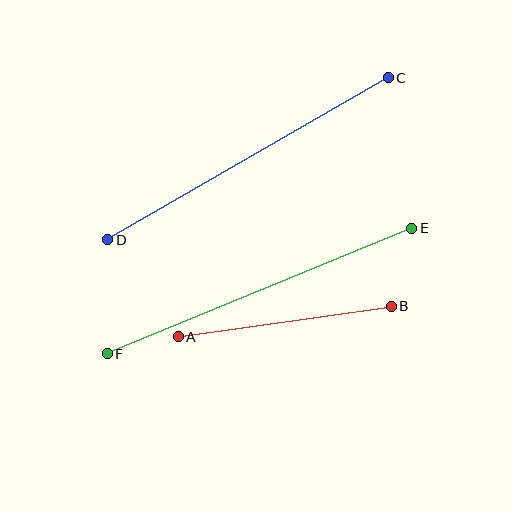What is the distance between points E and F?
The distance is approximately 329 pixels.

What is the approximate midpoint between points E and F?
The midpoint is at approximately (260, 291) pixels.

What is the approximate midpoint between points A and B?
The midpoint is at approximately (285, 321) pixels.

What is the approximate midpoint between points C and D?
The midpoint is at approximately (248, 159) pixels.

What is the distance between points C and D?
The distance is approximately 324 pixels.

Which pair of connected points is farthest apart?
Points E and F are farthest apart.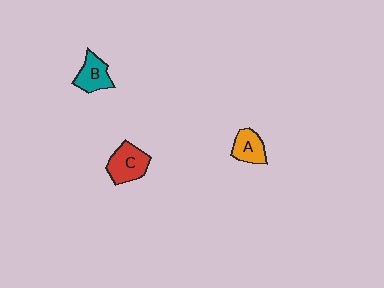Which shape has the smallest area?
Shape A (orange).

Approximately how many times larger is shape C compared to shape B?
Approximately 1.3 times.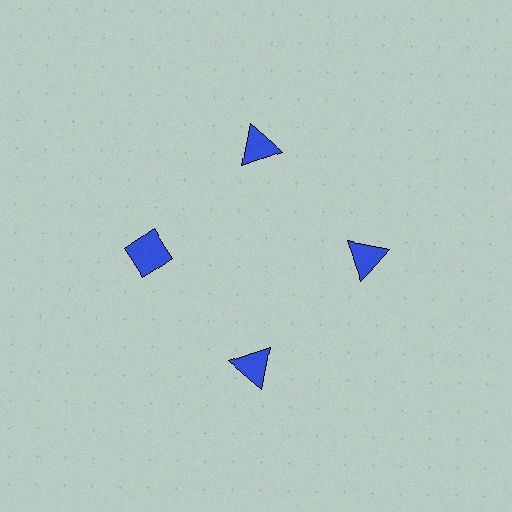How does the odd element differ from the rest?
It has a different shape: diamond instead of triangle.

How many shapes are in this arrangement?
There are 4 shapes arranged in a ring pattern.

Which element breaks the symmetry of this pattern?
The blue diamond at roughly the 9 o'clock position breaks the symmetry. All other shapes are blue triangles.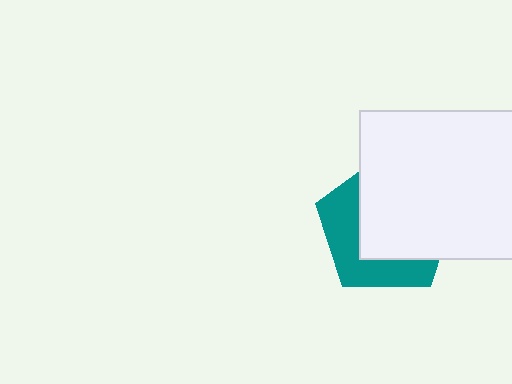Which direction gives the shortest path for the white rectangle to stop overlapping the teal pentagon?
Moving toward the upper-right gives the shortest separation.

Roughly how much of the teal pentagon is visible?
A small part of it is visible (roughly 40%).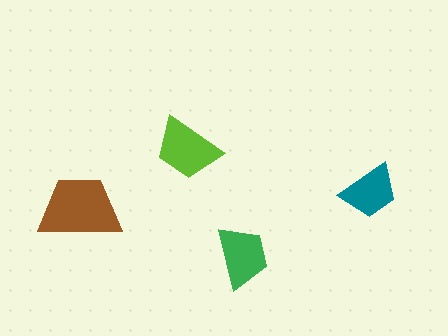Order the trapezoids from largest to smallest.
the brown one, the lime one, the green one, the teal one.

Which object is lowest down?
The green trapezoid is bottommost.